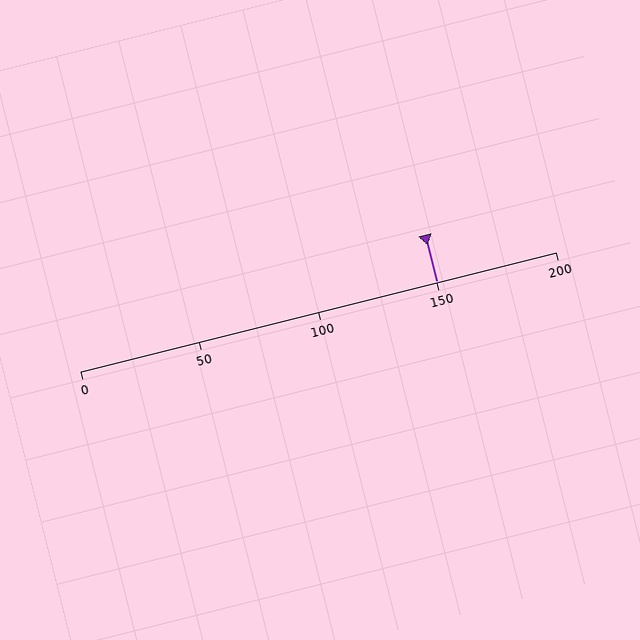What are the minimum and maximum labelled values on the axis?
The axis runs from 0 to 200.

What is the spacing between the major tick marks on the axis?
The major ticks are spaced 50 apart.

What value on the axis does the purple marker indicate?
The marker indicates approximately 150.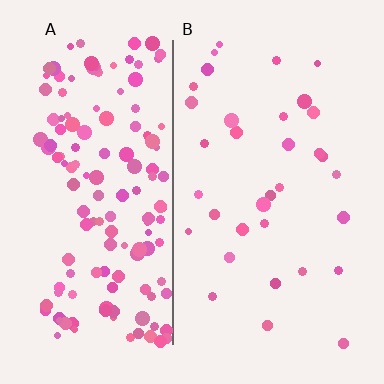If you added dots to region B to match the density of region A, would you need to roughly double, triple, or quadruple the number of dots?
Approximately quadruple.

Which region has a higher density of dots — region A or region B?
A (the left).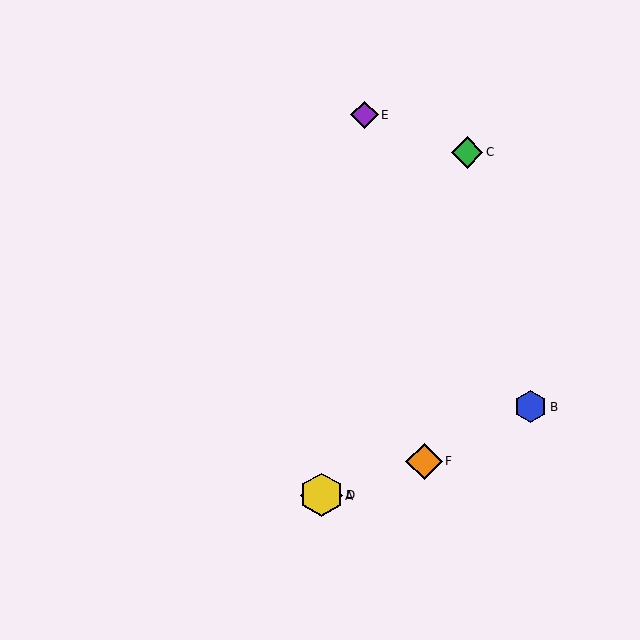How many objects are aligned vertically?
2 objects (A, D) are aligned vertically.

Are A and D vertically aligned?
Yes, both are at x≈321.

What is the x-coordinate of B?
Object B is at x≈531.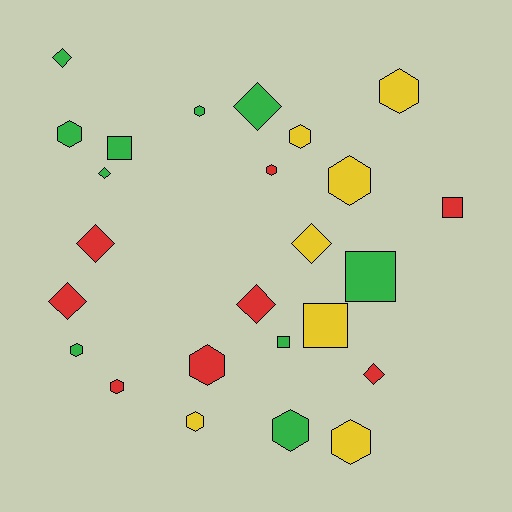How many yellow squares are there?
There is 1 yellow square.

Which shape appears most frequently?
Hexagon, with 12 objects.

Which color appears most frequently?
Green, with 10 objects.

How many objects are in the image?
There are 25 objects.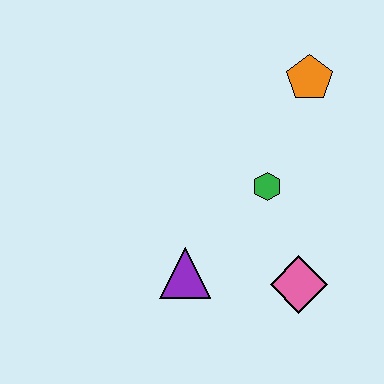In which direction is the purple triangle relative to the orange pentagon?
The purple triangle is below the orange pentagon.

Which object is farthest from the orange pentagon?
The purple triangle is farthest from the orange pentagon.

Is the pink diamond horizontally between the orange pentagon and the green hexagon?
Yes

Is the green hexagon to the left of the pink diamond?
Yes